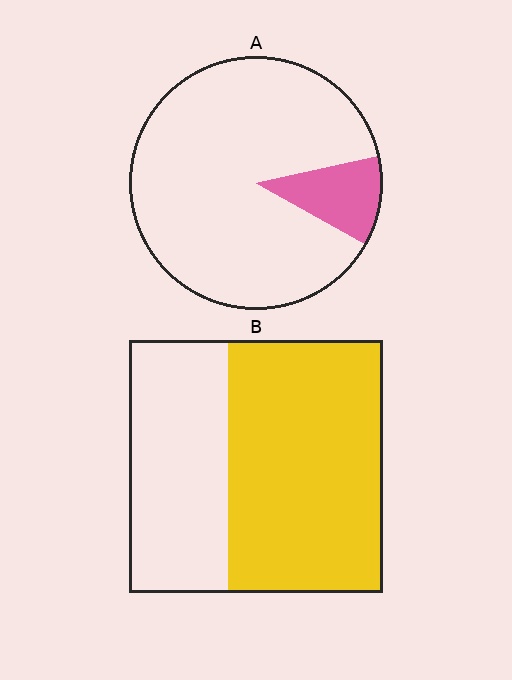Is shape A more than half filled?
No.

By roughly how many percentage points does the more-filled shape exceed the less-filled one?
By roughly 50 percentage points (B over A).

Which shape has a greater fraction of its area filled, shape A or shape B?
Shape B.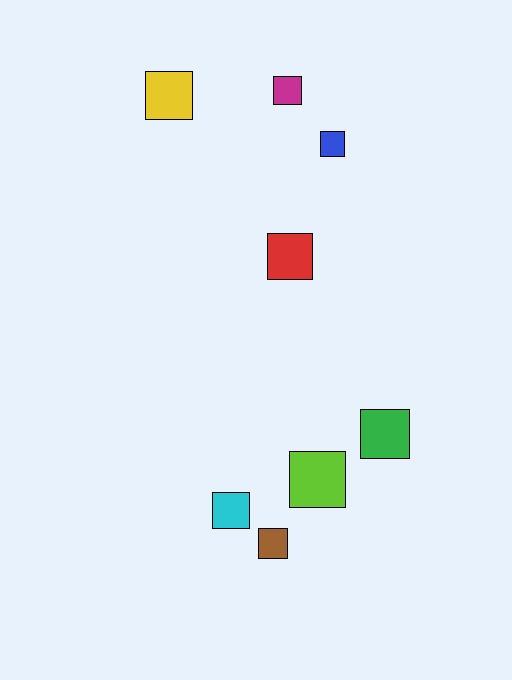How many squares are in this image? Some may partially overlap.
There are 8 squares.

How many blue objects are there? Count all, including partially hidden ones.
There is 1 blue object.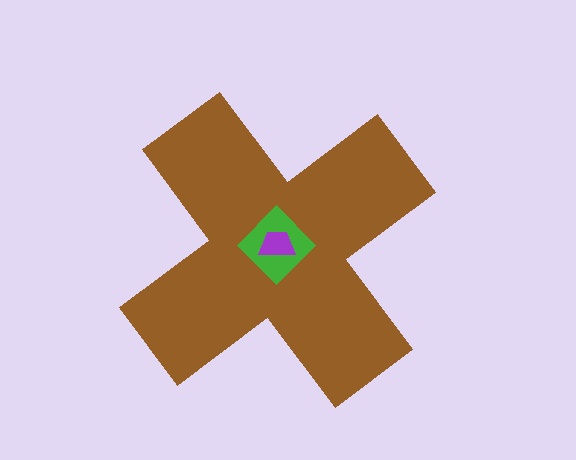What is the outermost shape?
The brown cross.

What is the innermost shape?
The purple trapezoid.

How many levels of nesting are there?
3.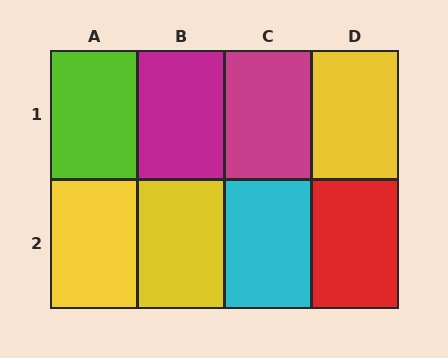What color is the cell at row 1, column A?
Lime.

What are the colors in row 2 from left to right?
Yellow, yellow, cyan, red.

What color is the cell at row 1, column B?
Magenta.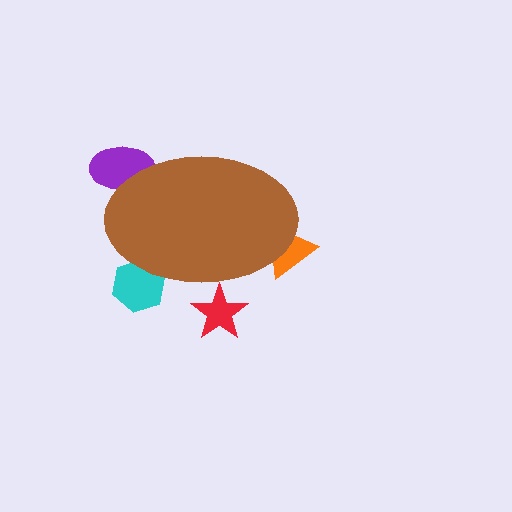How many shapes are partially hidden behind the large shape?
4 shapes are partially hidden.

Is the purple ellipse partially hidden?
Yes, the purple ellipse is partially hidden behind the brown ellipse.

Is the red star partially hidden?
Yes, the red star is partially hidden behind the brown ellipse.